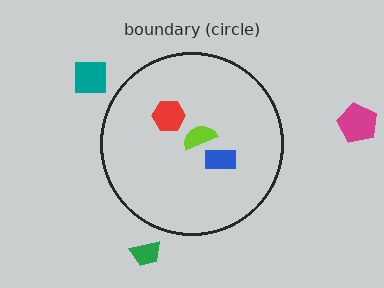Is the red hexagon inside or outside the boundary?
Inside.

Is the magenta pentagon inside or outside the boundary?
Outside.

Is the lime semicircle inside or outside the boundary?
Inside.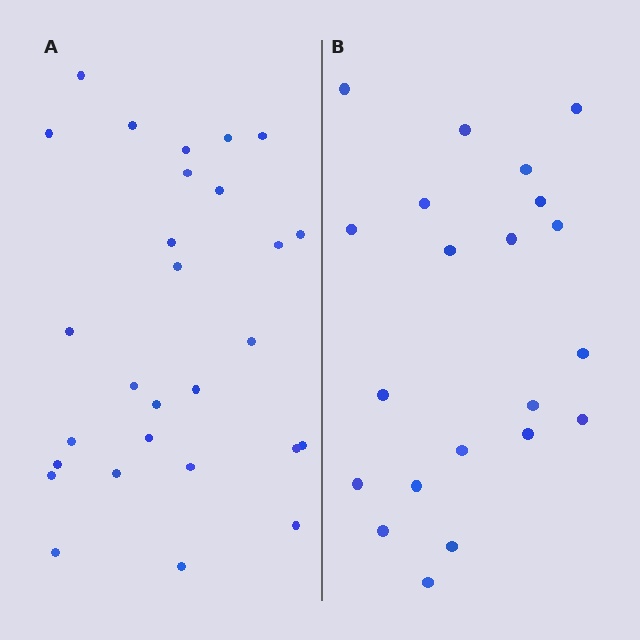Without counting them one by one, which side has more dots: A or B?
Region A (the left region) has more dots.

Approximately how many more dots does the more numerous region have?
Region A has roughly 8 or so more dots than region B.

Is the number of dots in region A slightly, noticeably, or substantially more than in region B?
Region A has noticeably more, but not dramatically so. The ratio is roughly 1.3 to 1.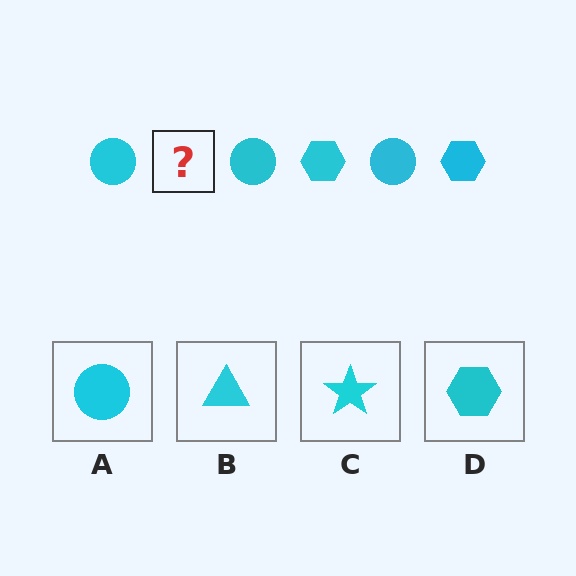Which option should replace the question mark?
Option D.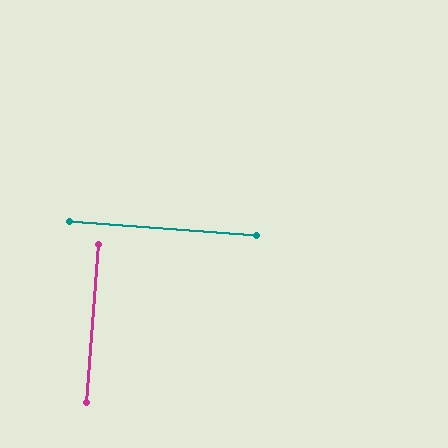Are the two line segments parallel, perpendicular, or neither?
Perpendicular — they meet at approximately 90°.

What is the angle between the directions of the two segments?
Approximately 90 degrees.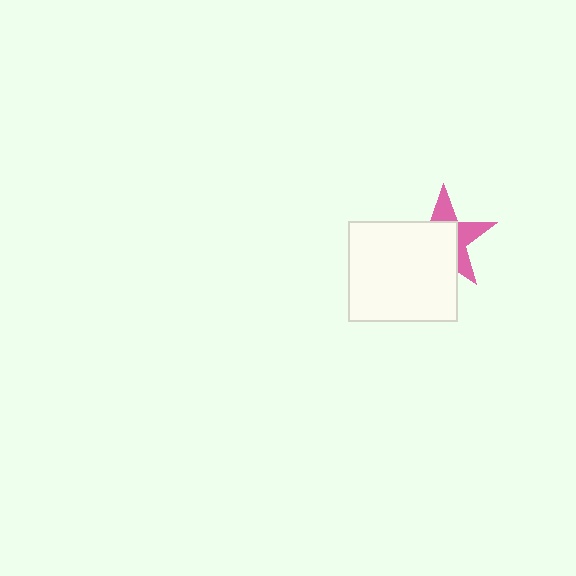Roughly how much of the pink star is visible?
A small part of it is visible (roughly 41%).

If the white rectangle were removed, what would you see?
You would see the complete pink star.